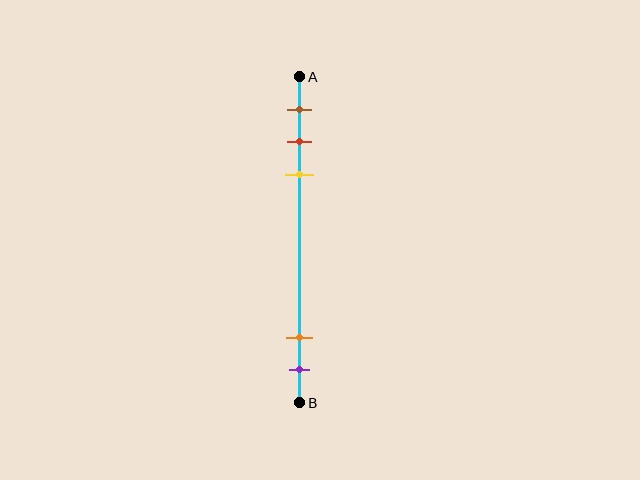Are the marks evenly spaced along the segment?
No, the marks are not evenly spaced.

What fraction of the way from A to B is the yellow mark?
The yellow mark is approximately 30% (0.3) of the way from A to B.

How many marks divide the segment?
There are 5 marks dividing the segment.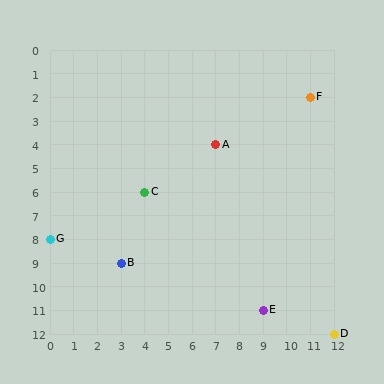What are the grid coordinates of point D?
Point D is at grid coordinates (12, 12).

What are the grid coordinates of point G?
Point G is at grid coordinates (0, 8).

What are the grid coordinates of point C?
Point C is at grid coordinates (4, 6).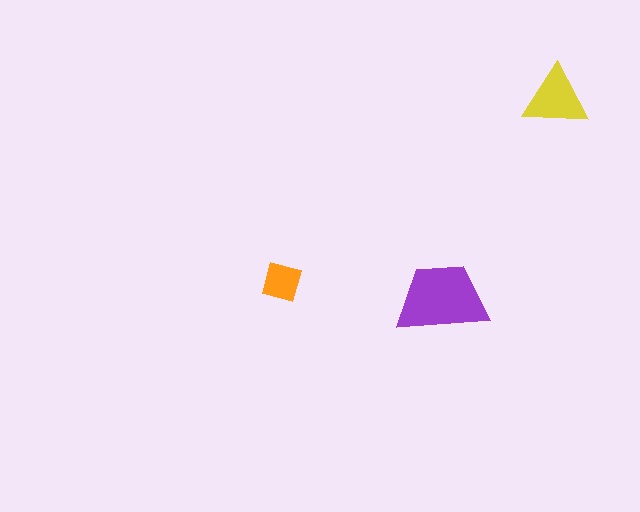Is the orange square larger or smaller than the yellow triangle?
Smaller.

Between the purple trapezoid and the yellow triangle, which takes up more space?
The purple trapezoid.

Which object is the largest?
The purple trapezoid.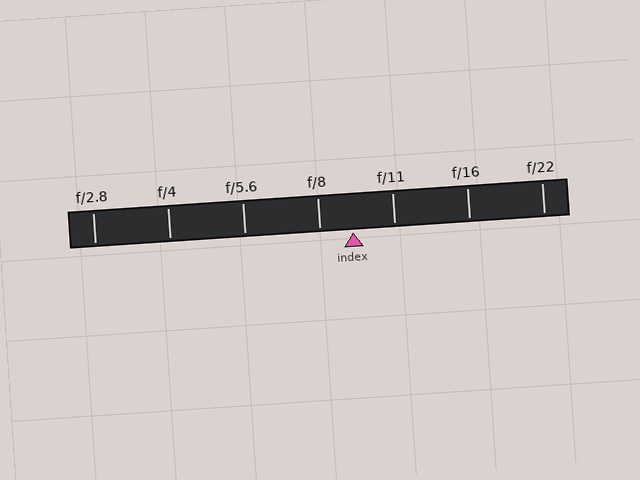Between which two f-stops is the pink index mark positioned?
The index mark is between f/8 and f/11.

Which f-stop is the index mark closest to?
The index mark is closest to f/8.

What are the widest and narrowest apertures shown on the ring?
The widest aperture shown is f/2.8 and the narrowest is f/22.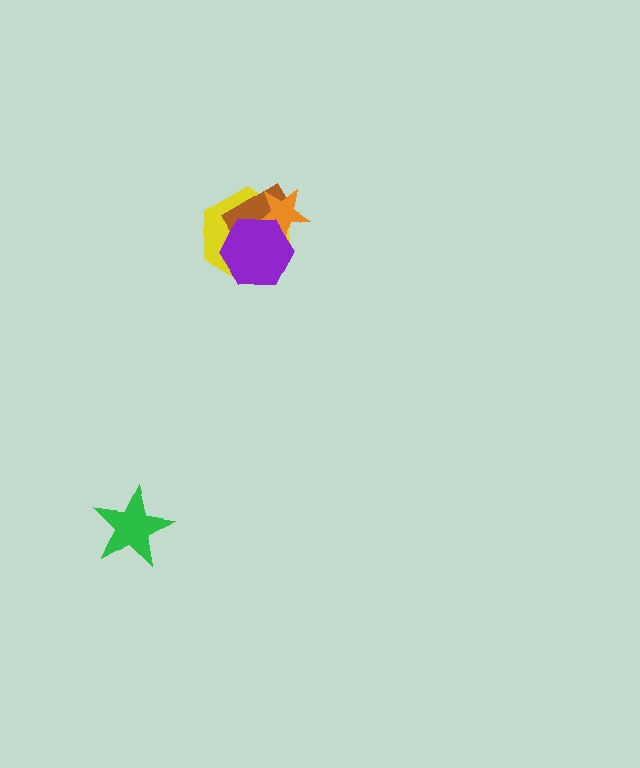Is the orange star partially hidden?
Yes, it is partially covered by another shape.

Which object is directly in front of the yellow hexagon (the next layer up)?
The brown rectangle is directly in front of the yellow hexagon.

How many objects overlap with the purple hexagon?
3 objects overlap with the purple hexagon.